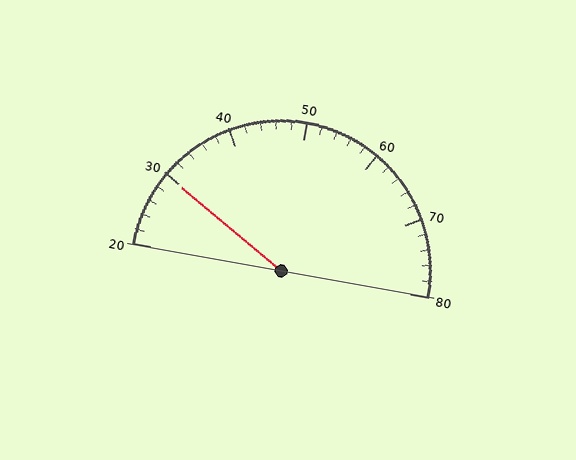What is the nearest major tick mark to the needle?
The nearest major tick mark is 30.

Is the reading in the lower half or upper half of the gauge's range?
The reading is in the lower half of the range (20 to 80).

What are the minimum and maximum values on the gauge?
The gauge ranges from 20 to 80.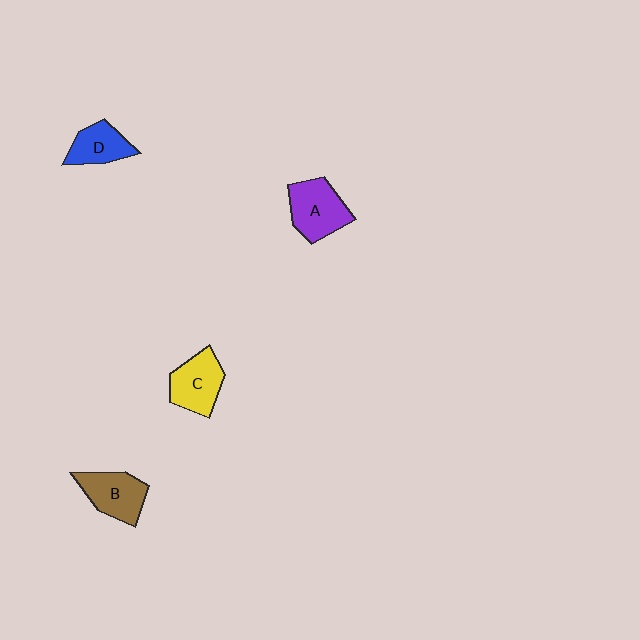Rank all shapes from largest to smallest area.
From largest to smallest: A (purple), C (yellow), B (brown), D (blue).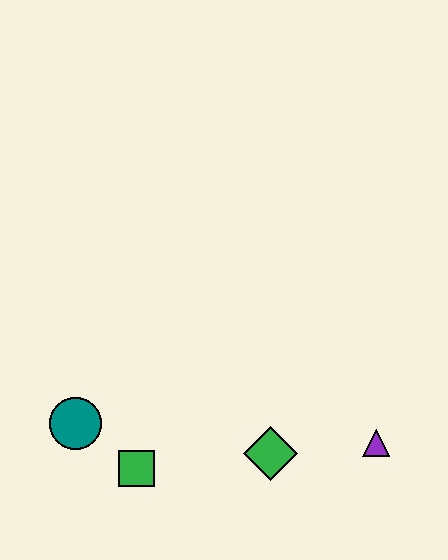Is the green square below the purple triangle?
Yes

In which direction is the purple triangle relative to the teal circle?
The purple triangle is to the right of the teal circle.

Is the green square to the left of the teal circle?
No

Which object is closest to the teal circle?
The green square is closest to the teal circle.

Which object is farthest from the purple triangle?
The teal circle is farthest from the purple triangle.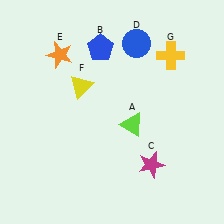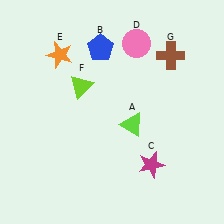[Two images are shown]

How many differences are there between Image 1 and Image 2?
There are 3 differences between the two images.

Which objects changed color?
D changed from blue to pink. F changed from yellow to lime. G changed from yellow to brown.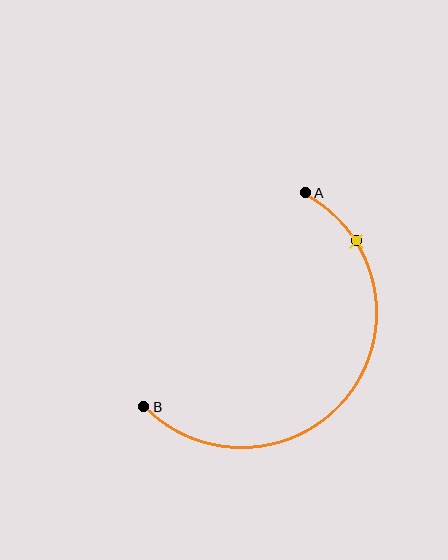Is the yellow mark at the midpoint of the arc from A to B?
No. The yellow mark lies on the arc but is closer to endpoint A. The arc midpoint would be at the point on the curve equidistant along the arc from both A and B.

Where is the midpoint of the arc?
The arc midpoint is the point on the curve farthest from the straight line joining A and B. It sits below and to the right of that line.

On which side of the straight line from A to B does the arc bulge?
The arc bulges below and to the right of the straight line connecting A and B.